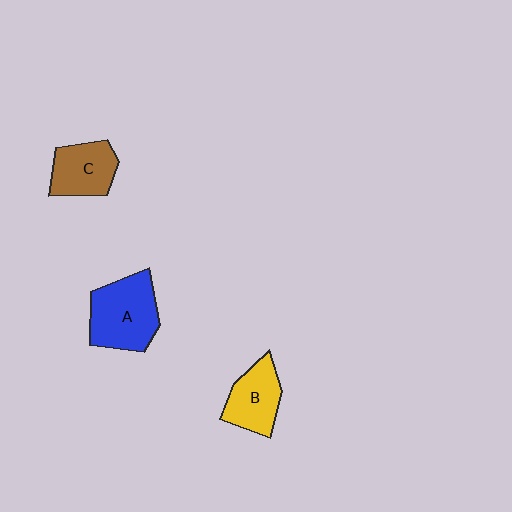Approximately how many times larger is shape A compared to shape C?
Approximately 1.4 times.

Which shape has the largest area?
Shape A (blue).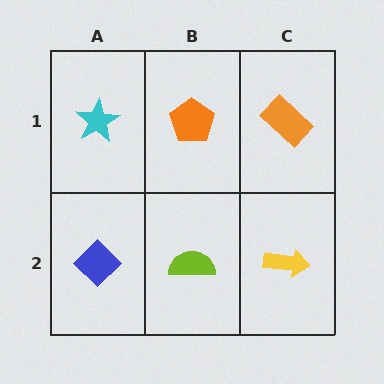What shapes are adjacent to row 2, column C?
An orange rectangle (row 1, column C), a lime semicircle (row 2, column B).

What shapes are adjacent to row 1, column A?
A blue diamond (row 2, column A), an orange pentagon (row 1, column B).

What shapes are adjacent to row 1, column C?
A yellow arrow (row 2, column C), an orange pentagon (row 1, column B).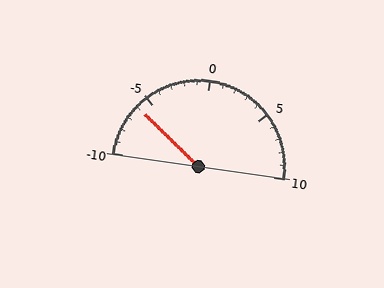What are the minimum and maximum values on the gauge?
The gauge ranges from -10 to 10.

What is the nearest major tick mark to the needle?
The nearest major tick mark is -5.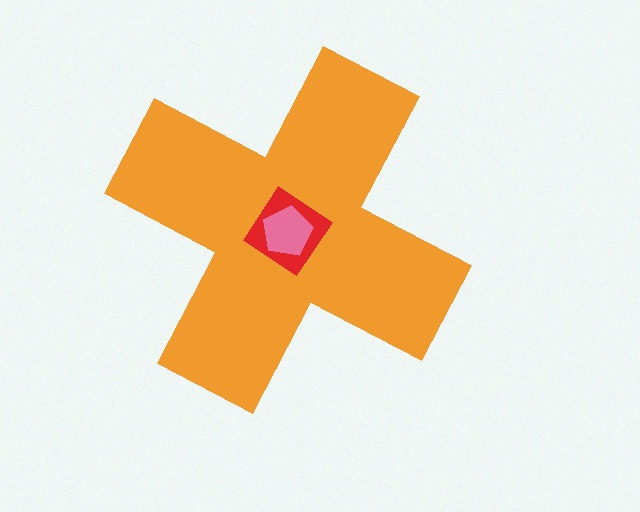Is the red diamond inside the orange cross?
Yes.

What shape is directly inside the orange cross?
The red diamond.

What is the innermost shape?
The pink pentagon.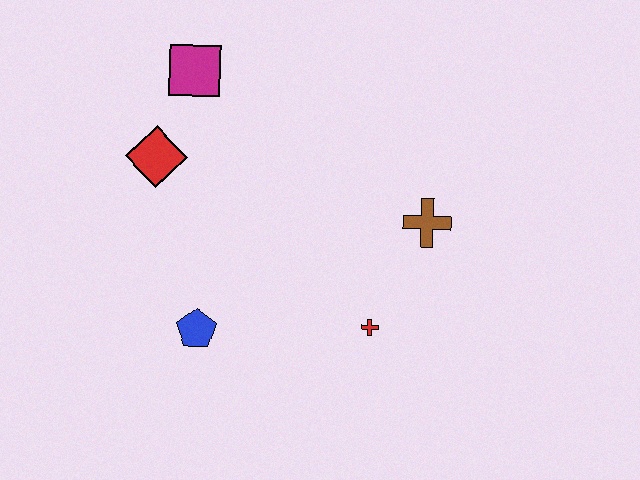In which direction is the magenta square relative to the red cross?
The magenta square is above the red cross.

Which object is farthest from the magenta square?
The red cross is farthest from the magenta square.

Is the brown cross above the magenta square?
No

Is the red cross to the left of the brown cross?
Yes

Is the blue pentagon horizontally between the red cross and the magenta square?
Yes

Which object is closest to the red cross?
The brown cross is closest to the red cross.